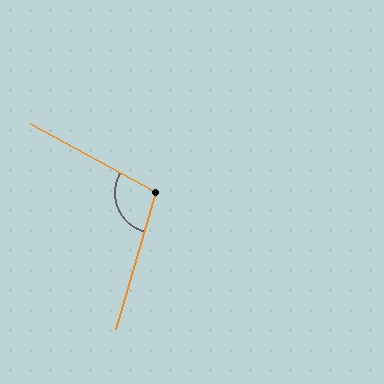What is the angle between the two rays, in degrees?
Approximately 103 degrees.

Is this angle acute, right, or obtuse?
It is obtuse.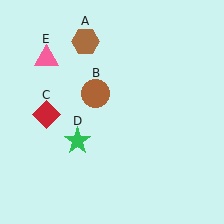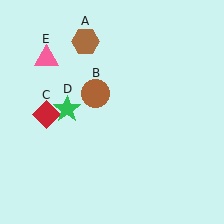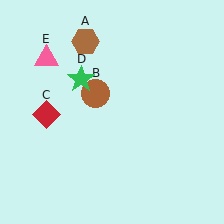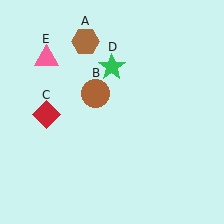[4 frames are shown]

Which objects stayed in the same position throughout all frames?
Brown hexagon (object A) and brown circle (object B) and red diamond (object C) and pink triangle (object E) remained stationary.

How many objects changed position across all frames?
1 object changed position: green star (object D).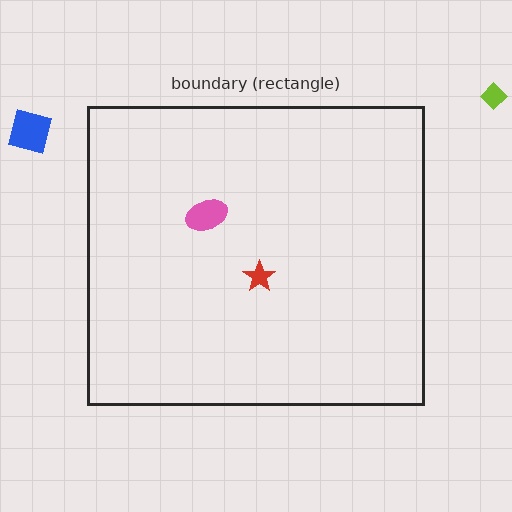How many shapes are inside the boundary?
2 inside, 2 outside.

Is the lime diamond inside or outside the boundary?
Outside.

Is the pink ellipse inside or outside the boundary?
Inside.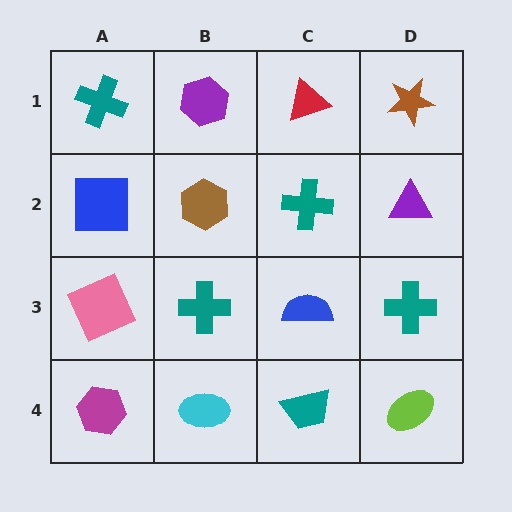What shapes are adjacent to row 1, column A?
A blue square (row 2, column A), a purple hexagon (row 1, column B).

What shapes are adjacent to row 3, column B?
A brown hexagon (row 2, column B), a cyan ellipse (row 4, column B), a pink square (row 3, column A), a blue semicircle (row 3, column C).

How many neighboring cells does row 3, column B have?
4.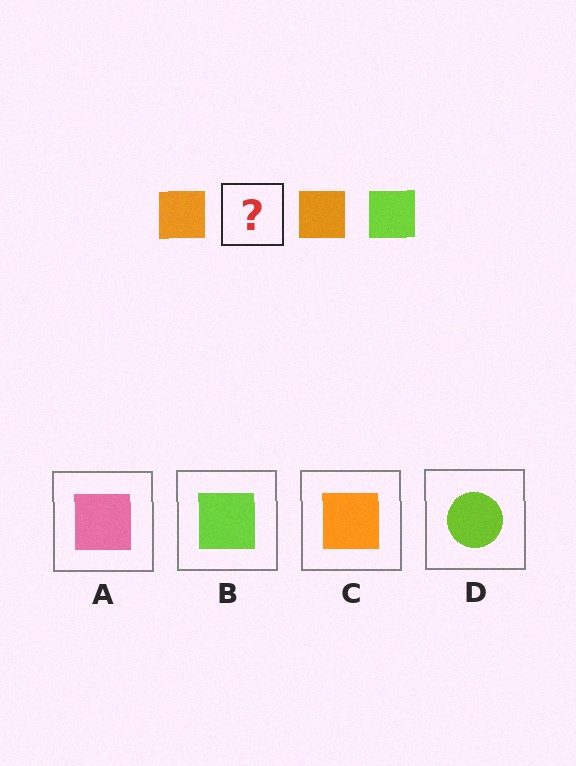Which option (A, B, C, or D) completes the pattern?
B.